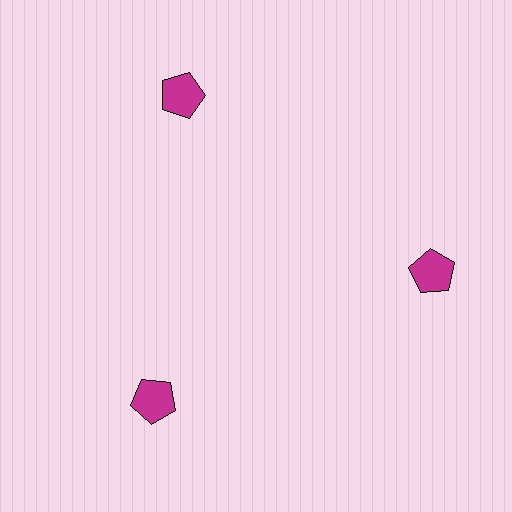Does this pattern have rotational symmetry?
Yes, this pattern has 3-fold rotational symmetry. It looks the same after rotating 120 degrees around the center.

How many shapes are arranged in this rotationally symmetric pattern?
There are 3 shapes, arranged in 3 groups of 1.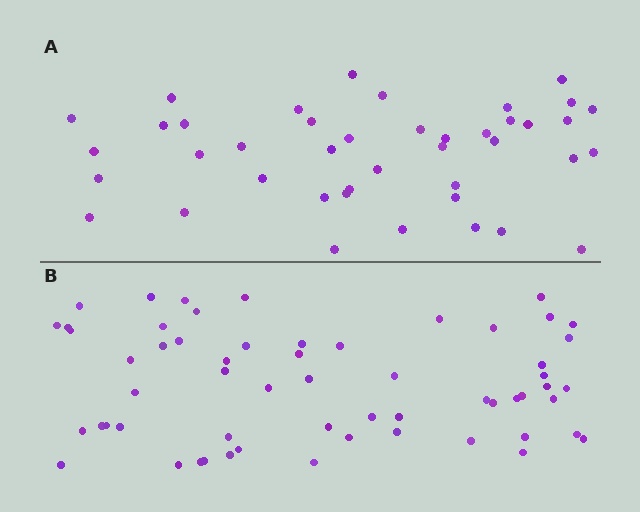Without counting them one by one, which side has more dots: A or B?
Region B (the bottom region) has more dots.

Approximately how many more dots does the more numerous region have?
Region B has approximately 15 more dots than region A.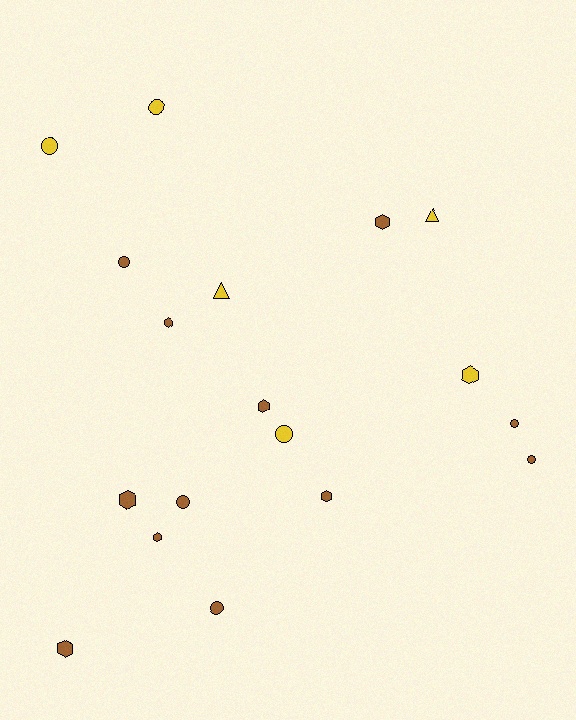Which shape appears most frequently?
Circle, with 8 objects.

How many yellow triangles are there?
There are 2 yellow triangles.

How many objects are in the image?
There are 18 objects.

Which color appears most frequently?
Brown, with 12 objects.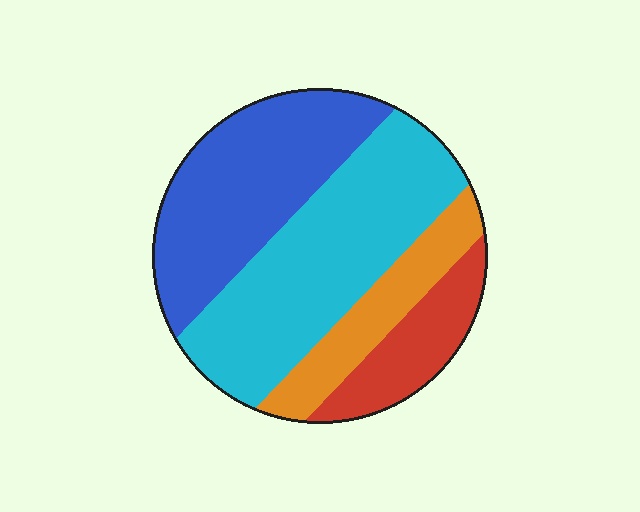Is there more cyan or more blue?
Cyan.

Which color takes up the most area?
Cyan, at roughly 40%.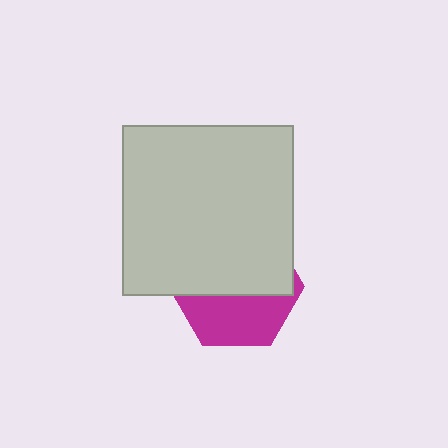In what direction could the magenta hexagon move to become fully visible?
The magenta hexagon could move down. That would shift it out from behind the light gray square entirely.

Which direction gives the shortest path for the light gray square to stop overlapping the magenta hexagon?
Moving up gives the shortest separation.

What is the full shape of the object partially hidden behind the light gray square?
The partially hidden object is a magenta hexagon.